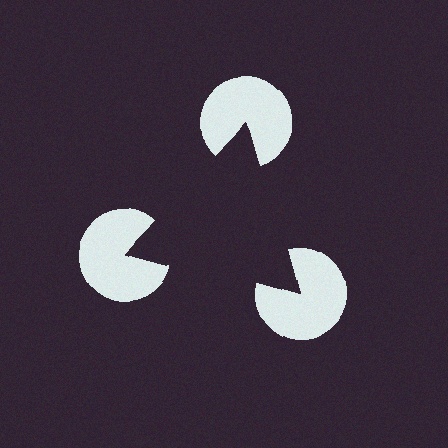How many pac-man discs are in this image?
There are 3 — one at each vertex of the illusory triangle.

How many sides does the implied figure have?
3 sides.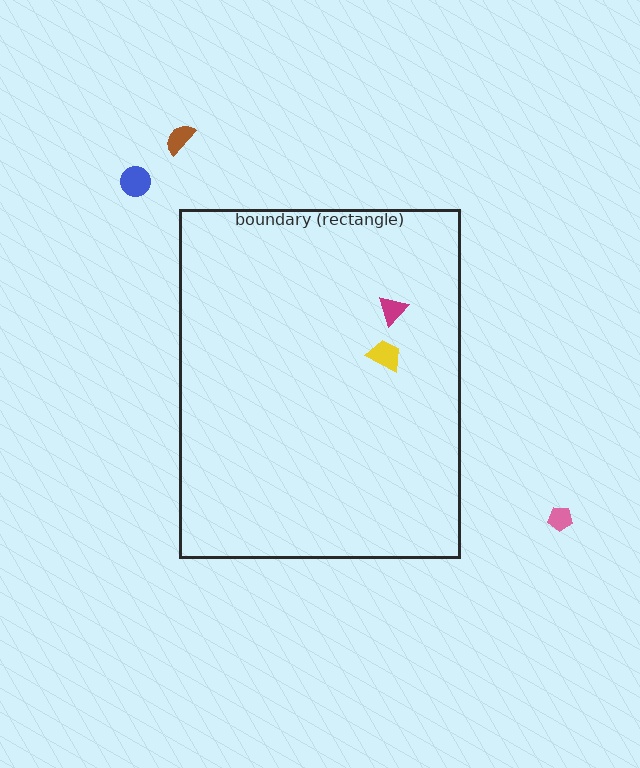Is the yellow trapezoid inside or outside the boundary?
Inside.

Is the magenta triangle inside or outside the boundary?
Inside.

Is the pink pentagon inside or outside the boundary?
Outside.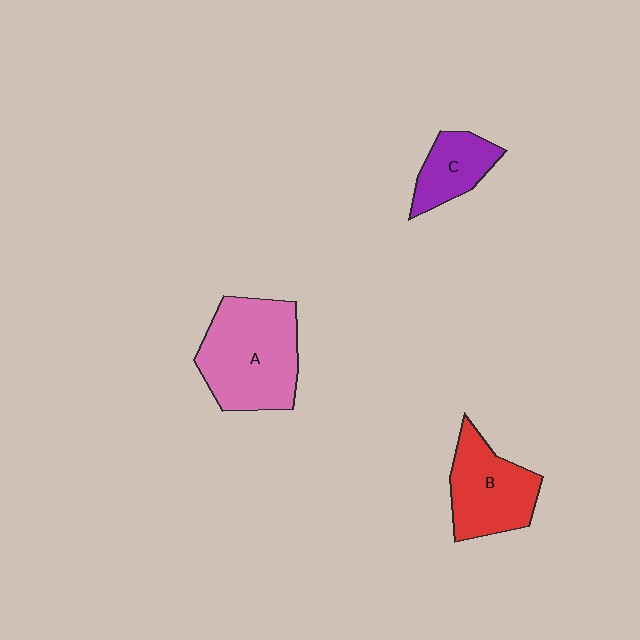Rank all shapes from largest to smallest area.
From largest to smallest: A (pink), B (red), C (purple).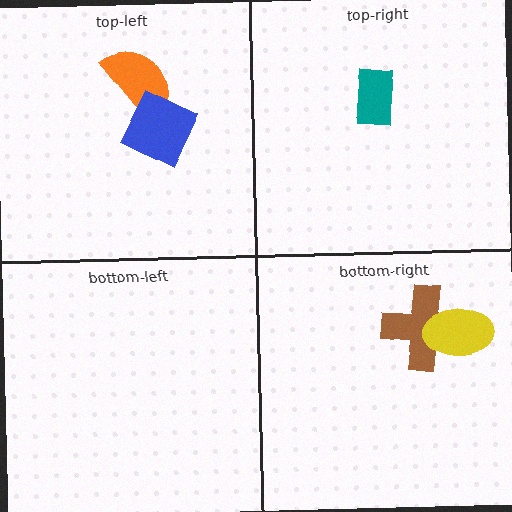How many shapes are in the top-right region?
1.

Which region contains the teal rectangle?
The top-right region.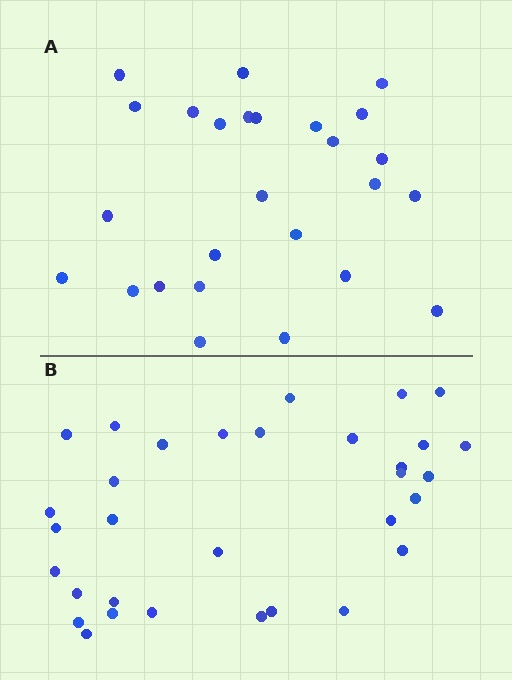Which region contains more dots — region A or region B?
Region B (the bottom region) has more dots.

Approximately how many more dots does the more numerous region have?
Region B has about 6 more dots than region A.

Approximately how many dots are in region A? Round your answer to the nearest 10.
About 30 dots. (The exact count is 26, which rounds to 30.)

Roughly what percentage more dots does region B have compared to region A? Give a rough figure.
About 25% more.